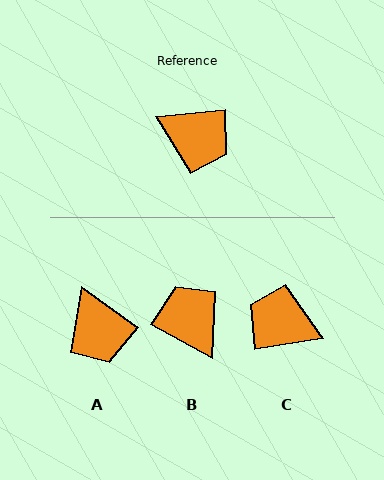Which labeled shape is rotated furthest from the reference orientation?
C, about 176 degrees away.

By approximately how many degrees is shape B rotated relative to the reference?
Approximately 146 degrees counter-clockwise.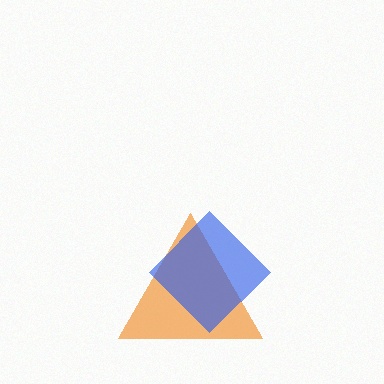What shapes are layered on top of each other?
The layered shapes are: an orange triangle, a blue diamond.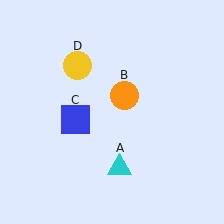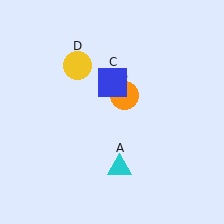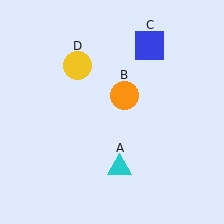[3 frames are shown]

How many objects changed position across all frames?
1 object changed position: blue square (object C).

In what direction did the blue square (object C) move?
The blue square (object C) moved up and to the right.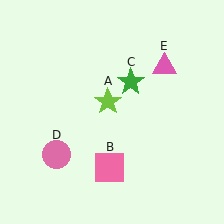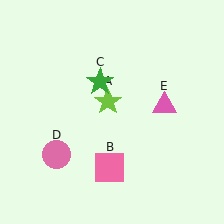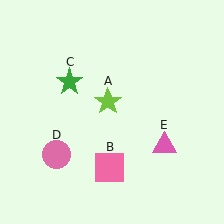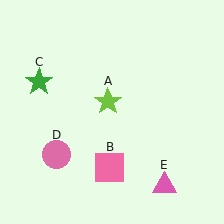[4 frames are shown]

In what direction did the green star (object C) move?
The green star (object C) moved left.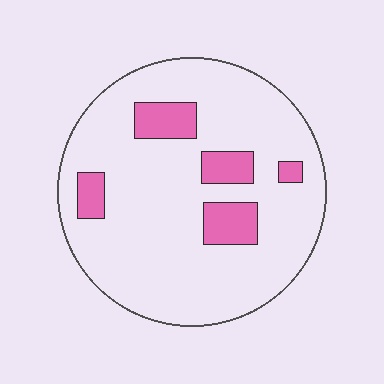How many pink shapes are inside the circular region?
5.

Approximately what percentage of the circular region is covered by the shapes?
Approximately 15%.